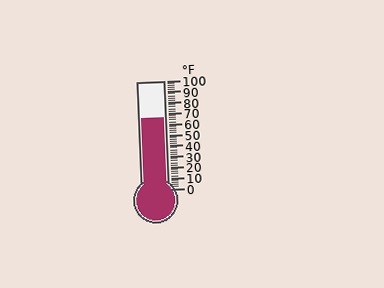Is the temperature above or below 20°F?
The temperature is above 20°F.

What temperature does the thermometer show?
The thermometer shows approximately 66°F.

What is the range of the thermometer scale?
The thermometer scale ranges from 0°F to 100°F.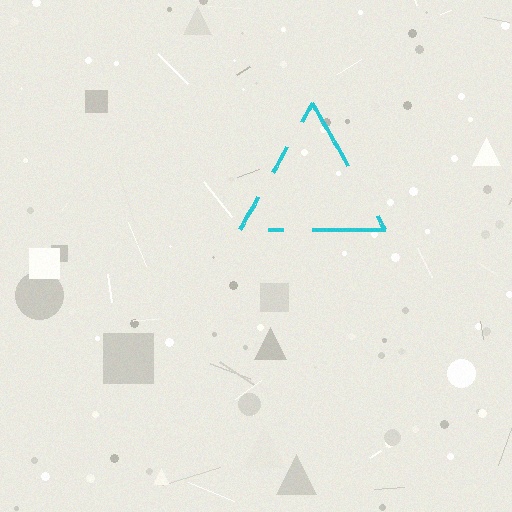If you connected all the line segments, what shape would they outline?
They would outline a triangle.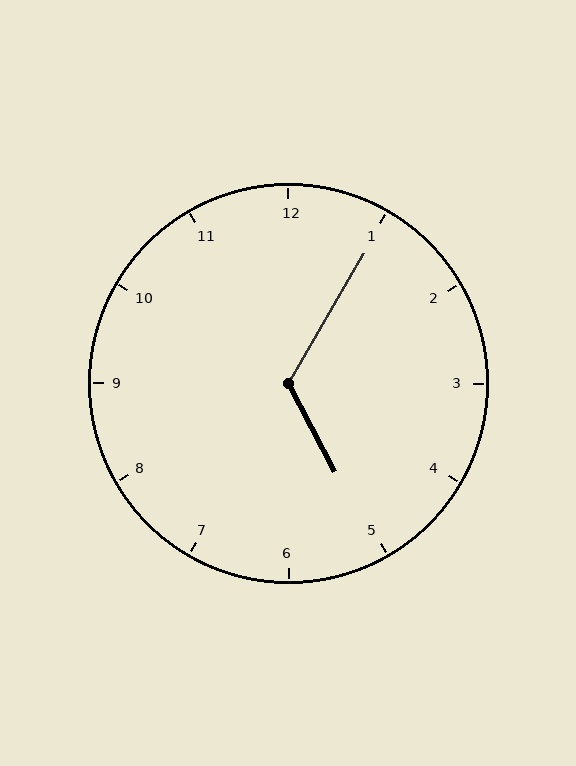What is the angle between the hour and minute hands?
Approximately 122 degrees.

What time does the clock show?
5:05.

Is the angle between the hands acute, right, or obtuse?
It is obtuse.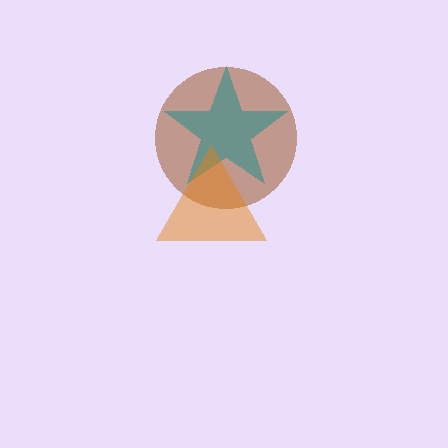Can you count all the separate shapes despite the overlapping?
Yes, there are 3 separate shapes.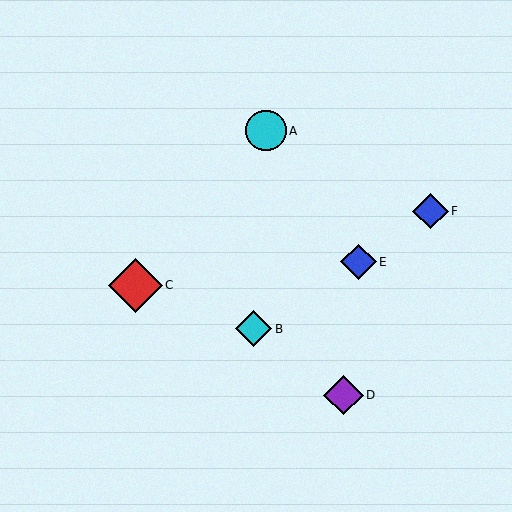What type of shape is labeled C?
Shape C is a red diamond.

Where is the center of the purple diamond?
The center of the purple diamond is at (344, 395).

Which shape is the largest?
The red diamond (labeled C) is the largest.